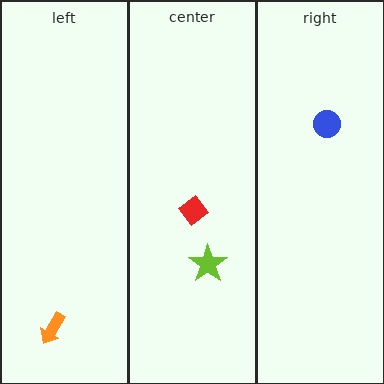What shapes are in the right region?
The blue circle.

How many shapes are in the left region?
1.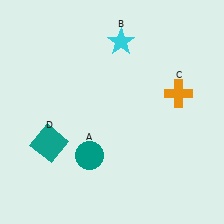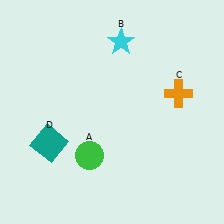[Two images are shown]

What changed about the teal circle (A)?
In Image 1, A is teal. In Image 2, it changed to green.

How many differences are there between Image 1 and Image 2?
There is 1 difference between the two images.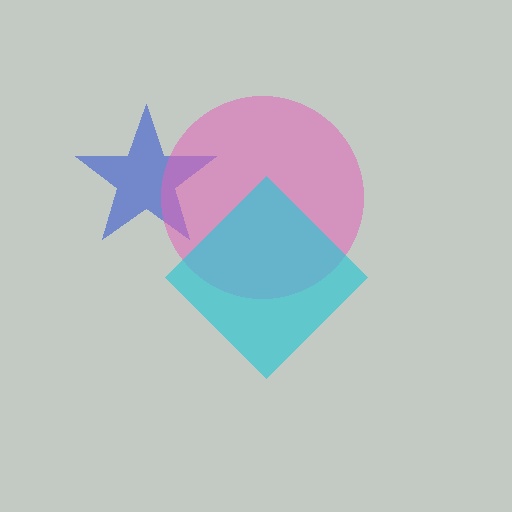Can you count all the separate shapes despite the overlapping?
Yes, there are 3 separate shapes.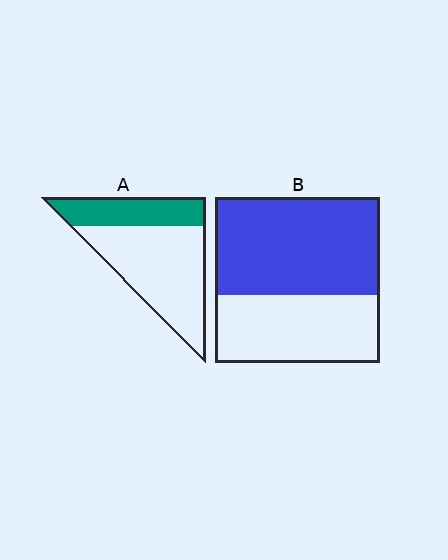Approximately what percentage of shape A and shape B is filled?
A is approximately 30% and B is approximately 60%.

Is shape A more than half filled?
No.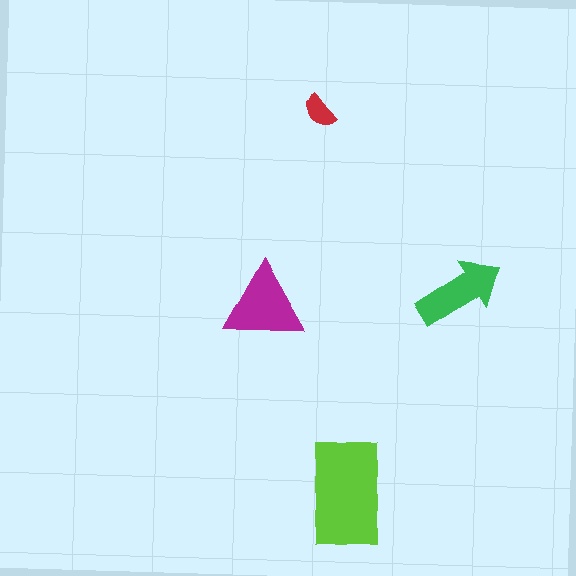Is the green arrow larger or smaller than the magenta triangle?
Smaller.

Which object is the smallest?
The red semicircle.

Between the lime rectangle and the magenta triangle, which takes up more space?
The lime rectangle.